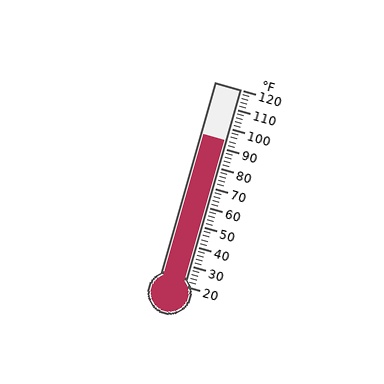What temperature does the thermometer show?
The thermometer shows approximately 94°F.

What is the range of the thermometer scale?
The thermometer scale ranges from 20°F to 120°F.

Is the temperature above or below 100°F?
The temperature is below 100°F.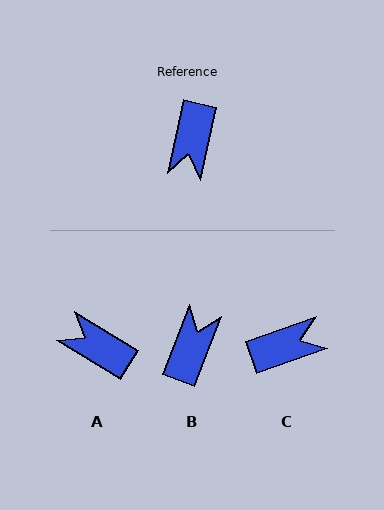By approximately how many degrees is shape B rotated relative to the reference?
Approximately 172 degrees counter-clockwise.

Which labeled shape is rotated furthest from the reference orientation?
B, about 172 degrees away.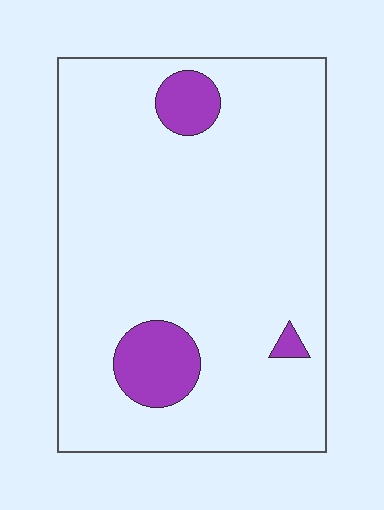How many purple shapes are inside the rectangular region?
3.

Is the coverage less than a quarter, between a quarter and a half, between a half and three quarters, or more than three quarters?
Less than a quarter.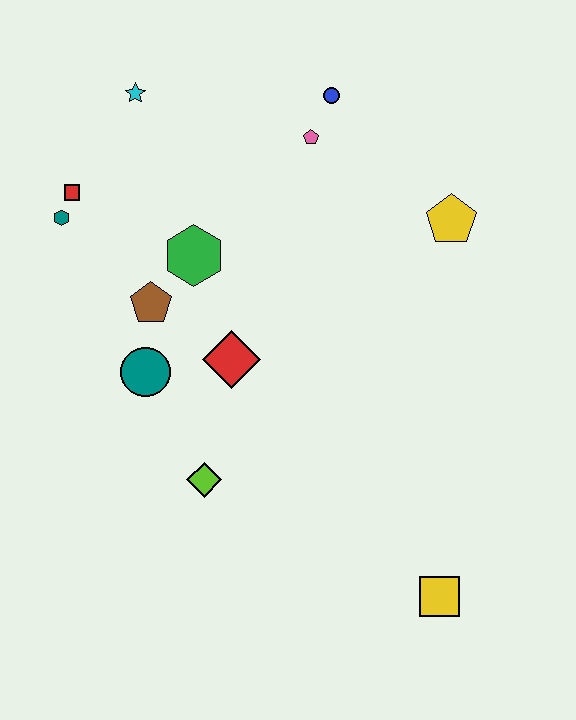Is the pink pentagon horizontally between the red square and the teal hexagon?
No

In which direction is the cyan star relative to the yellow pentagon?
The cyan star is to the left of the yellow pentagon.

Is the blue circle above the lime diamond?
Yes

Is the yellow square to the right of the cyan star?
Yes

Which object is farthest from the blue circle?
The yellow square is farthest from the blue circle.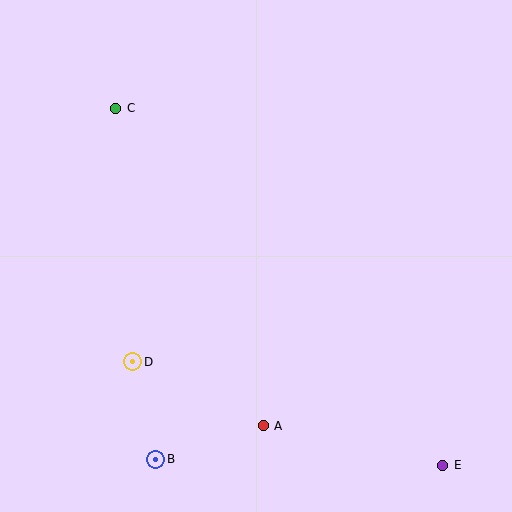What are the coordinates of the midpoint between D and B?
The midpoint between D and B is at (144, 410).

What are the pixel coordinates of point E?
Point E is at (443, 465).